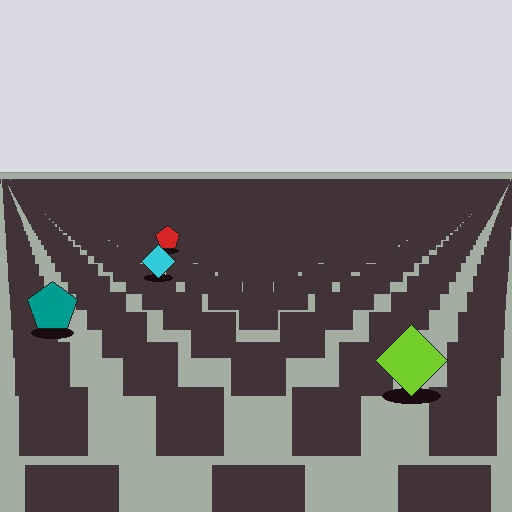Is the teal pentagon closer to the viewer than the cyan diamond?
Yes. The teal pentagon is closer — you can tell from the texture gradient: the ground texture is coarser near it.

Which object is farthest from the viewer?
The red pentagon is farthest from the viewer. It appears smaller and the ground texture around it is denser.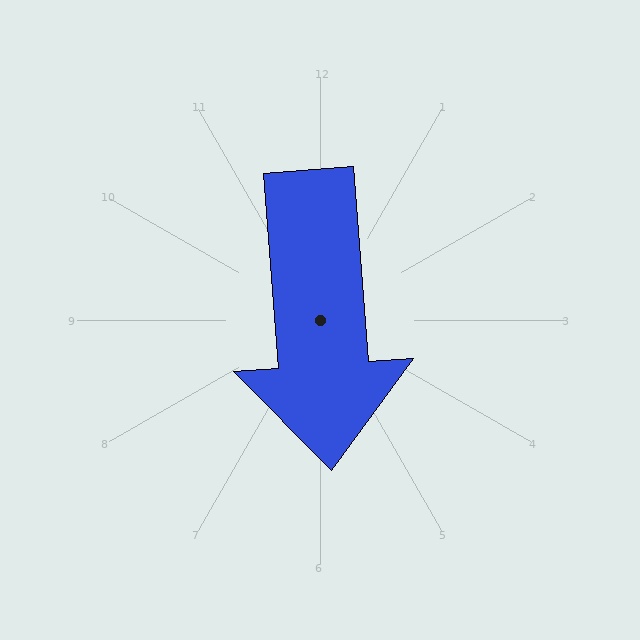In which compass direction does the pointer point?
South.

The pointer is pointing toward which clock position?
Roughly 6 o'clock.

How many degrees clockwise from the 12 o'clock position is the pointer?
Approximately 176 degrees.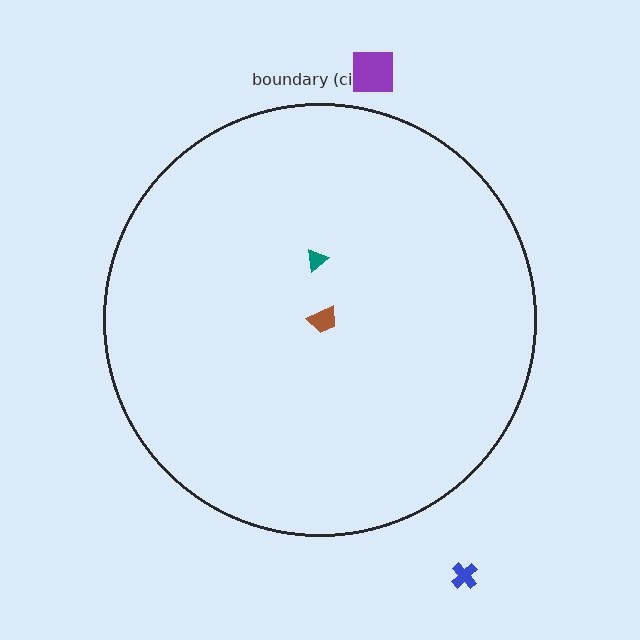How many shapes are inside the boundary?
2 inside, 2 outside.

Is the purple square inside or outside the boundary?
Outside.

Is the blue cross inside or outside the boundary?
Outside.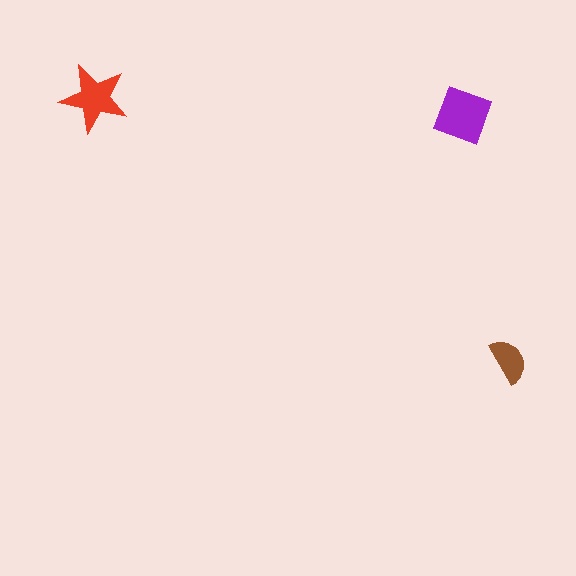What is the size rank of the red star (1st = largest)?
2nd.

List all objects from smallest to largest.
The brown semicircle, the red star, the purple square.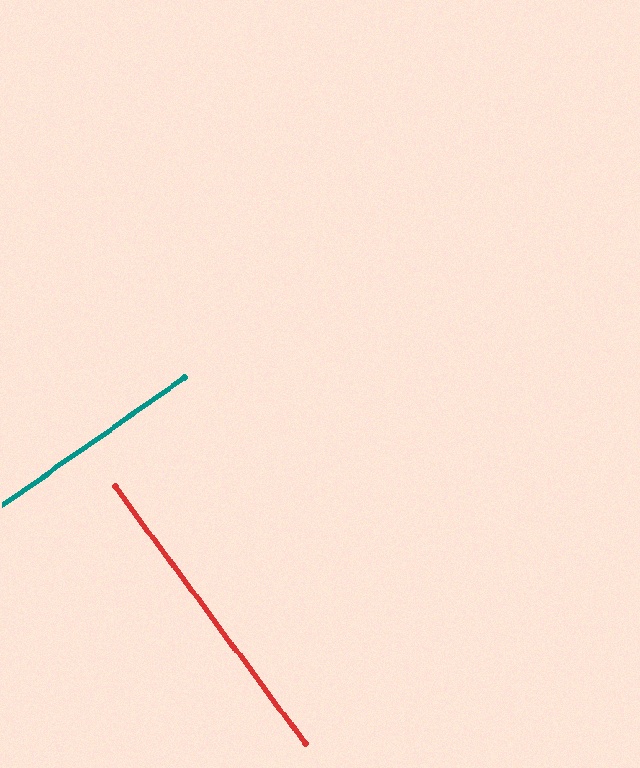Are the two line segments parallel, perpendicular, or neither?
Perpendicular — they meet at approximately 88°.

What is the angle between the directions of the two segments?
Approximately 88 degrees.